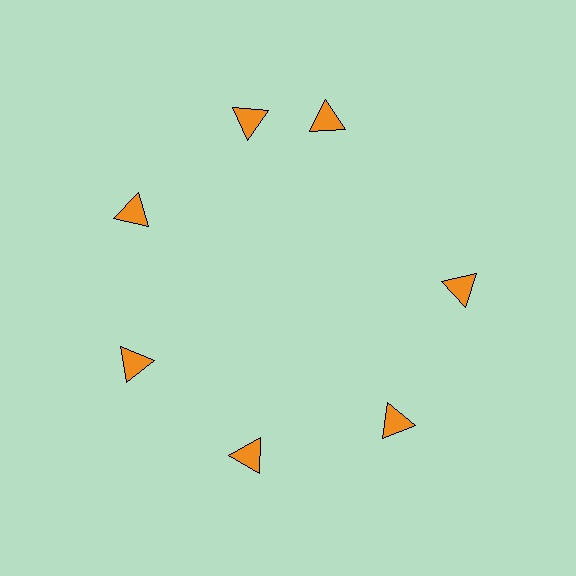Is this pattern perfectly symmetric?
No. The 7 orange triangles are arranged in a ring, but one element near the 1 o'clock position is rotated out of alignment along the ring, breaking the 7-fold rotational symmetry.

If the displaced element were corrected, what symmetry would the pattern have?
It would have 7-fold rotational symmetry — the pattern would map onto itself every 51 degrees.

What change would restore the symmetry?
The symmetry would be restored by rotating it back into even spacing with its neighbors so that all 7 triangles sit at equal angles and equal distance from the center.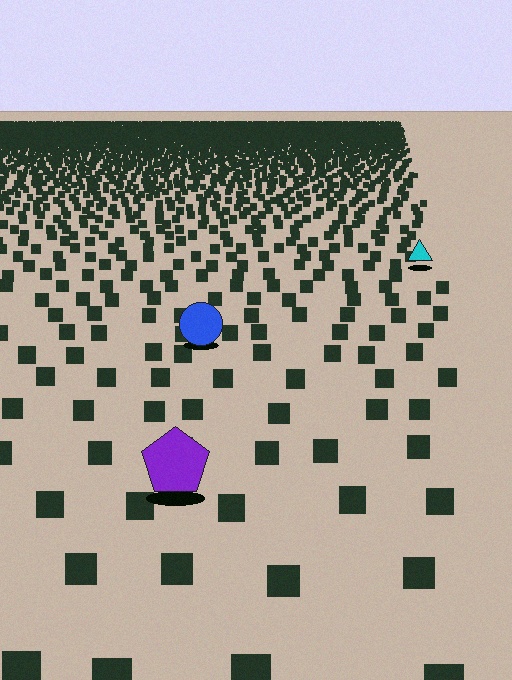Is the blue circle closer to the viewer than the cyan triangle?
Yes. The blue circle is closer — you can tell from the texture gradient: the ground texture is coarser near it.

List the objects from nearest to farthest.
From nearest to farthest: the purple pentagon, the blue circle, the cyan triangle.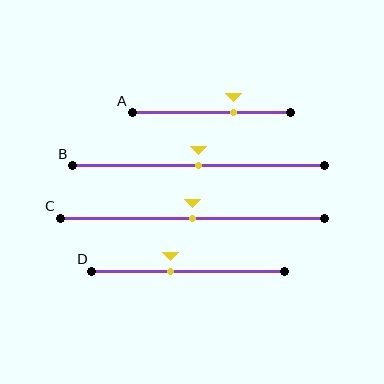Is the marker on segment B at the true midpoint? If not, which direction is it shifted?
Yes, the marker on segment B is at the true midpoint.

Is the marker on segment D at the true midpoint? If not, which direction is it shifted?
No, the marker on segment D is shifted to the left by about 9% of the segment length.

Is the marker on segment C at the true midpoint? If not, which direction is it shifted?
Yes, the marker on segment C is at the true midpoint.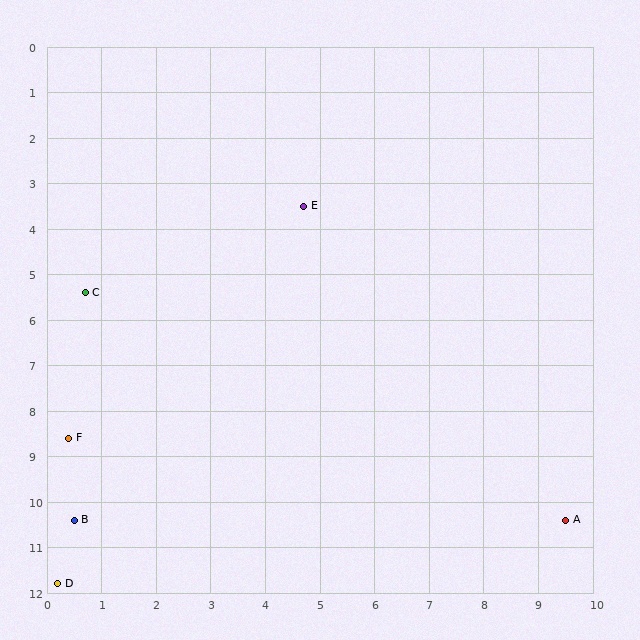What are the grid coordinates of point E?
Point E is at approximately (4.7, 3.5).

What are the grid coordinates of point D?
Point D is at approximately (0.2, 11.8).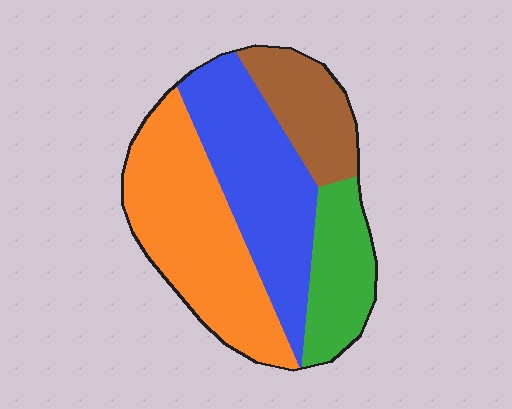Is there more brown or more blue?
Blue.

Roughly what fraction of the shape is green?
Green takes up about one sixth (1/6) of the shape.